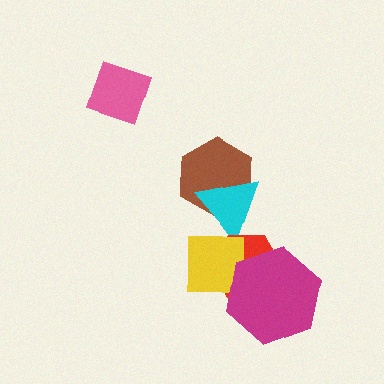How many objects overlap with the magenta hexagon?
2 objects overlap with the magenta hexagon.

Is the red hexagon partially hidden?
Yes, it is partially covered by another shape.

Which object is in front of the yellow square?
The magenta hexagon is in front of the yellow square.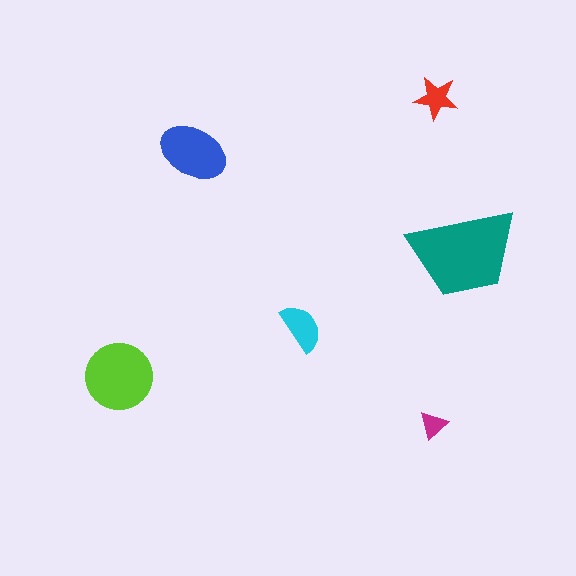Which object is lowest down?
The magenta triangle is bottommost.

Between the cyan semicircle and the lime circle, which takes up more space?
The lime circle.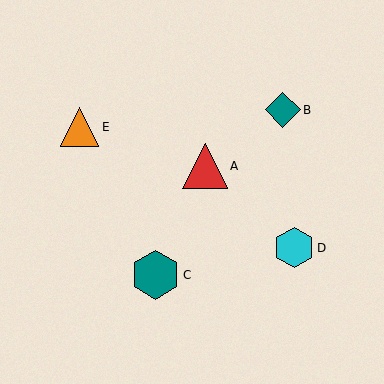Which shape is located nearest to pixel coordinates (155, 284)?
The teal hexagon (labeled C) at (155, 275) is nearest to that location.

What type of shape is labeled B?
Shape B is a teal diamond.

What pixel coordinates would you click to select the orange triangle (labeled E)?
Click at (79, 127) to select the orange triangle E.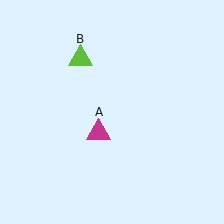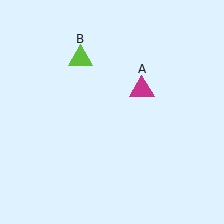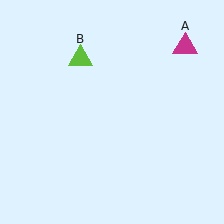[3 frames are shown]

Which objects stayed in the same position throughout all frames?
Lime triangle (object B) remained stationary.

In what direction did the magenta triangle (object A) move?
The magenta triangle (object A) moved up and to the right.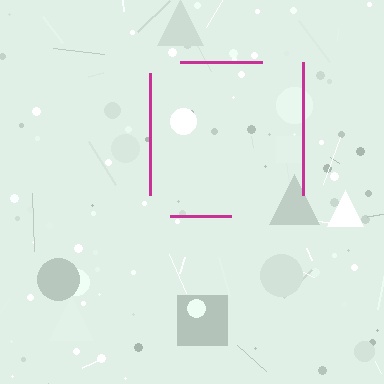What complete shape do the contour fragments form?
The contour fragments form a square.